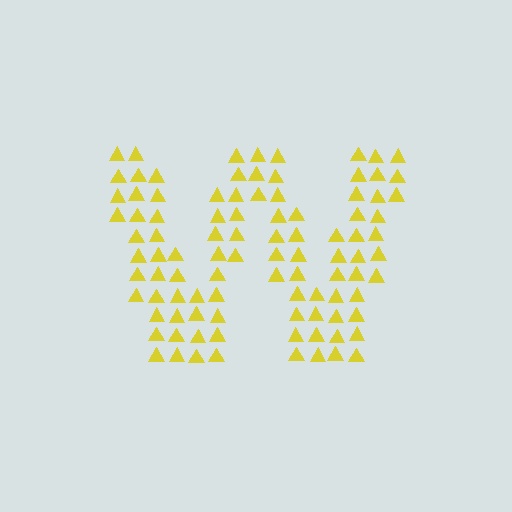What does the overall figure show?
The overall figure shows the letter W.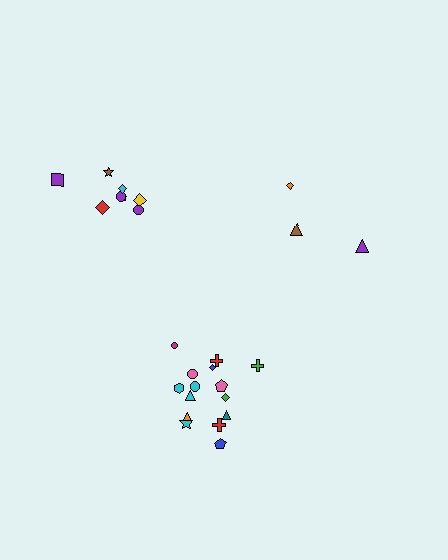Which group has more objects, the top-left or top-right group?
The top-left group.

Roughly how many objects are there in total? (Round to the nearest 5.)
Roughly 25 objects in total.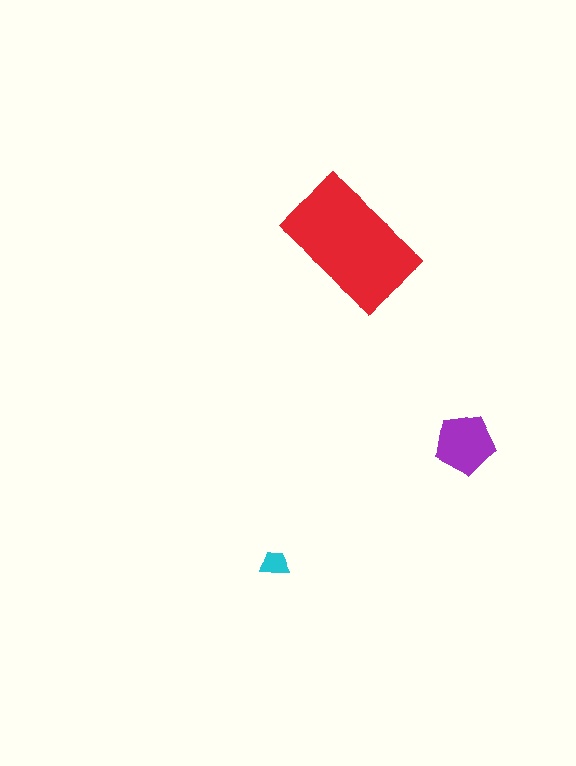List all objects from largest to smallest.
The red rectangle, the purple pentagon, the cyan trapezoid.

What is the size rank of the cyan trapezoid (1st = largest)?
3rd.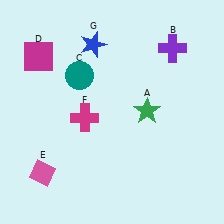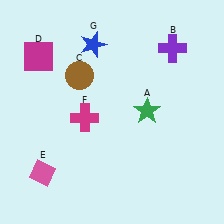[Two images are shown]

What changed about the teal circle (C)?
In Image 1, C is teal. In Image 2, it changed to brown.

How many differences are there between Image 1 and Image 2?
There is 1 difference between the two images.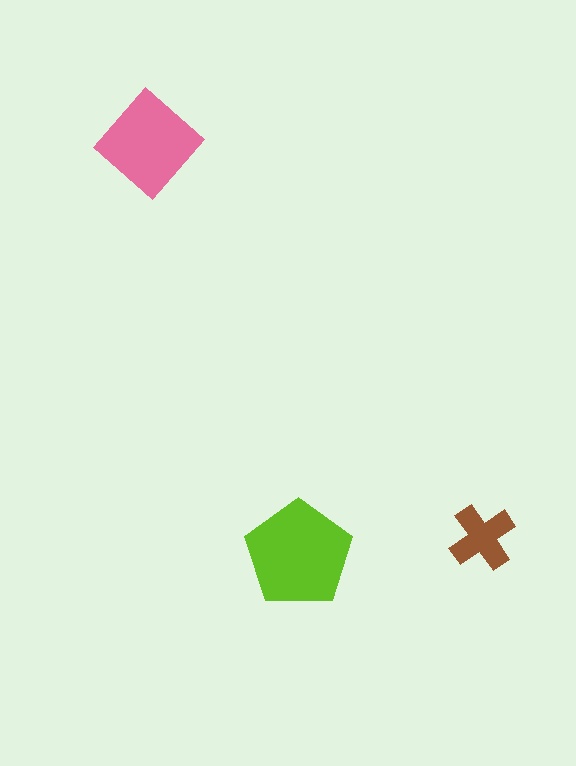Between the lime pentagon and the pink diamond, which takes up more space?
The lime pentagon.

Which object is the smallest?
The brown cross.